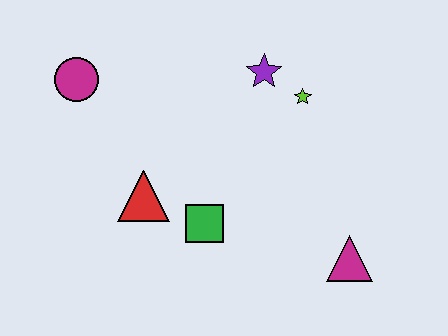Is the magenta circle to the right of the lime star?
No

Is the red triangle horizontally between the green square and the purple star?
No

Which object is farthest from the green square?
The magenta circle is farthest from the green square.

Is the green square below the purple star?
Yes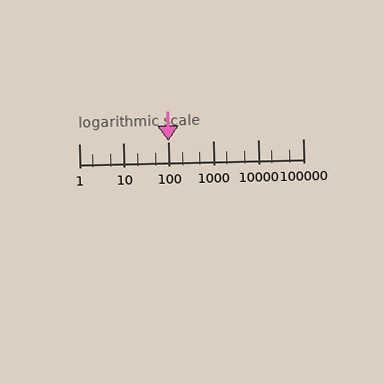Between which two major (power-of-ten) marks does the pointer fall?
The pointer is between 10 and 100.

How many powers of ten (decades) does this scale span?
The scale spans 5 decades, from 1 to 100000.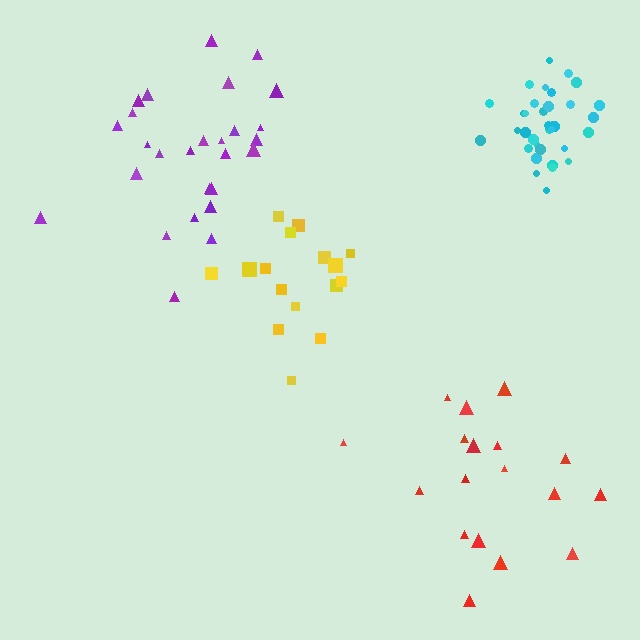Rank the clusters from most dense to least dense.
cyan, purple, yellow, red.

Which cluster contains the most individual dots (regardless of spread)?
Cyan (35).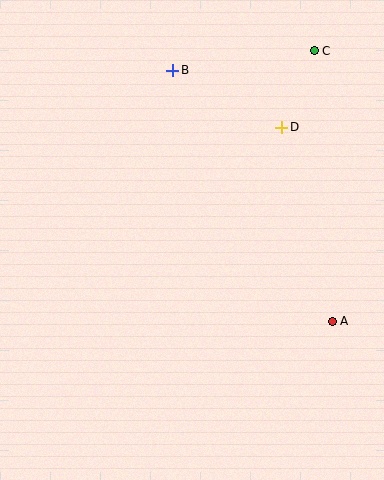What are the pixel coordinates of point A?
Point A is at (332, 321).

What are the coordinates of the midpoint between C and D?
The midpoint between C and D is at (298, 89).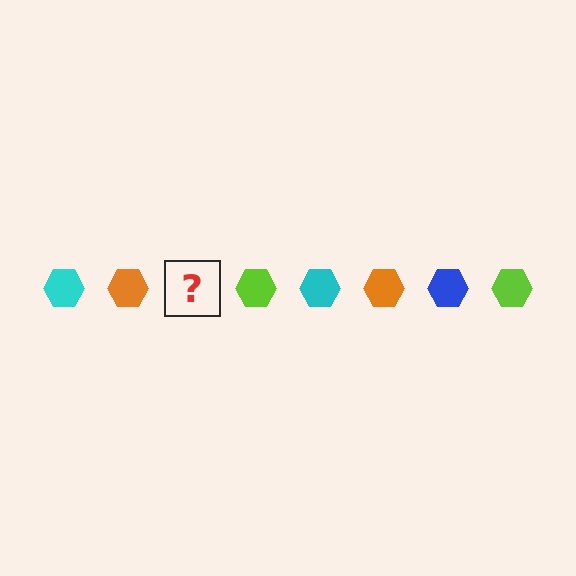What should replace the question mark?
The question mark should be replaced with a blue hexagon.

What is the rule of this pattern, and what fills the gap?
The rule is that the pattern cycles through cyan, orange, blue, lime hexagons. The gap should be filled with a blue hexagon.